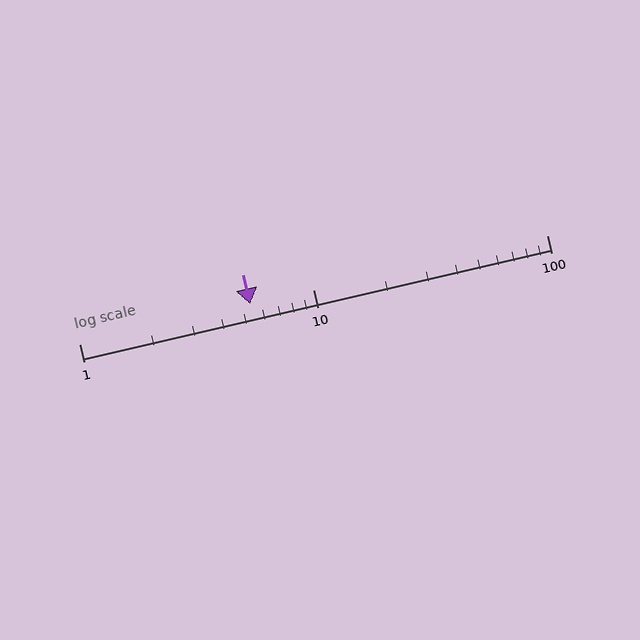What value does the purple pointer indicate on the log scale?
The pointer indicates approximately 5.4.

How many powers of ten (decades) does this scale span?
The scale spans 2 decades, from 1 to 100.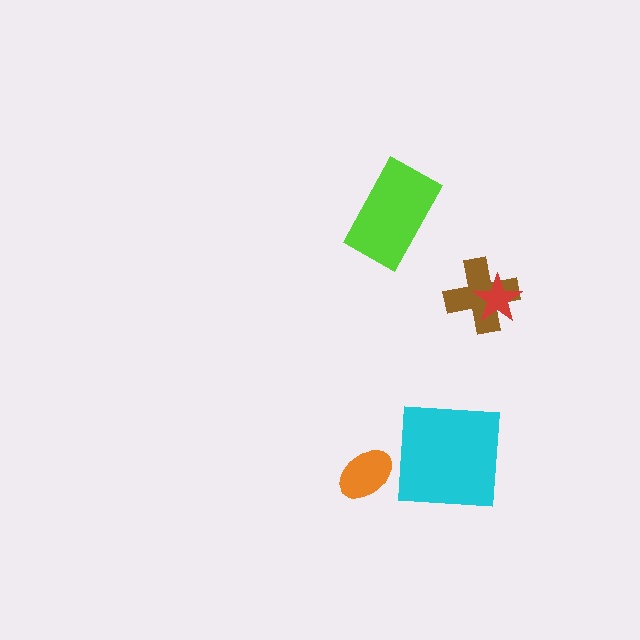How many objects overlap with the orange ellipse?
0 objects overlap with the orange ellipse.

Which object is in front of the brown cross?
The red star is in front of the brown cross.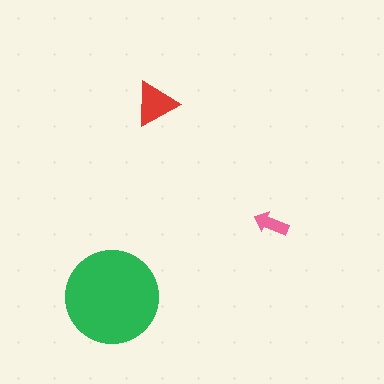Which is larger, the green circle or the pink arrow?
The green circle.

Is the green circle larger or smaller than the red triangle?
Larger.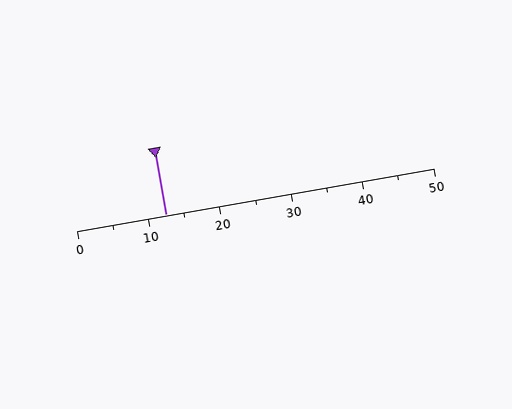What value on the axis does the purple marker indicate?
The marker indicates approximately 12.5.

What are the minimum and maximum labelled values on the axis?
The axis runs from 0 to 50.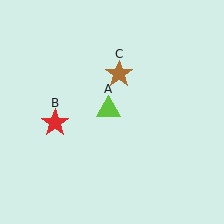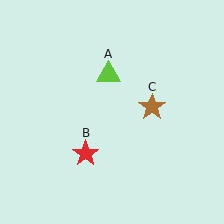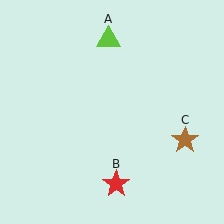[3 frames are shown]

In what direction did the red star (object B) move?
The red star (object B) moved down and to the right.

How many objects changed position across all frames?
3 objects changed position: lime triangle (object A), red star (object B), brown star (object C).